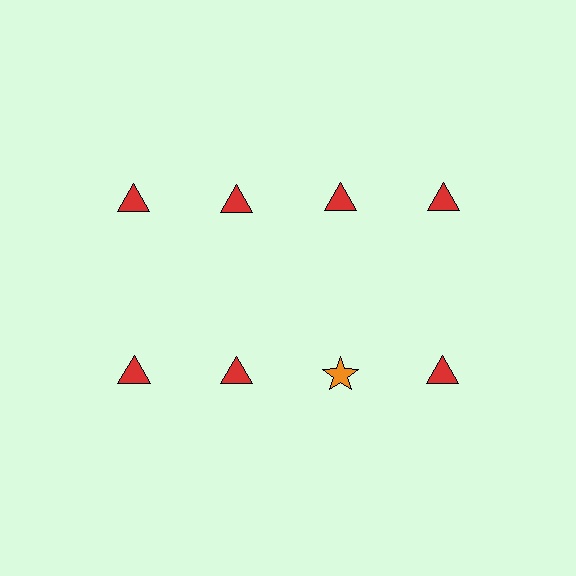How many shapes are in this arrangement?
There are 8 shapes arranged in a grid pattern.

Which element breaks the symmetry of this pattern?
The orange star in the second row, center column breaks the symmetry. All other shapes are red triangles.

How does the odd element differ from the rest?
It differs in both color (orange instead of red) and shape (star instead of triangle).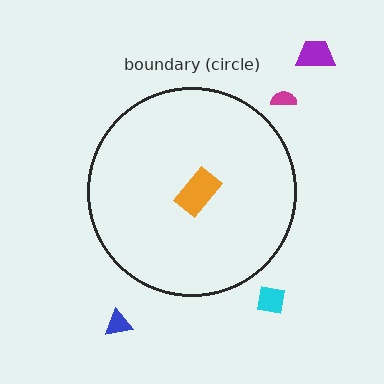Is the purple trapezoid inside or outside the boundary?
Outside.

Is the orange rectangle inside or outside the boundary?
Inside.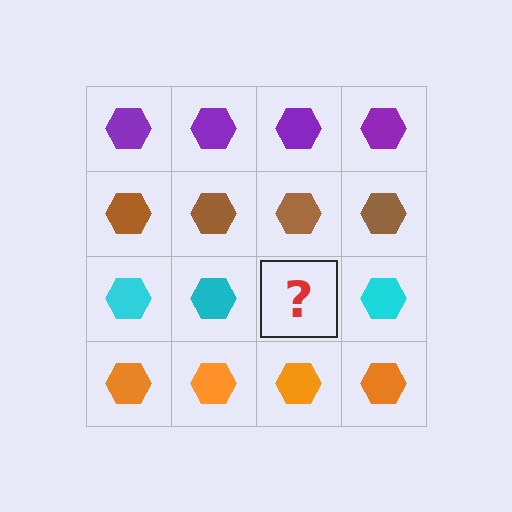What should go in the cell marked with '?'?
The missing cell should contain a cyan hexagon.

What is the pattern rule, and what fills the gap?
The rule is that each row has a consistent color. The gap should be filled with a cyan hexagon.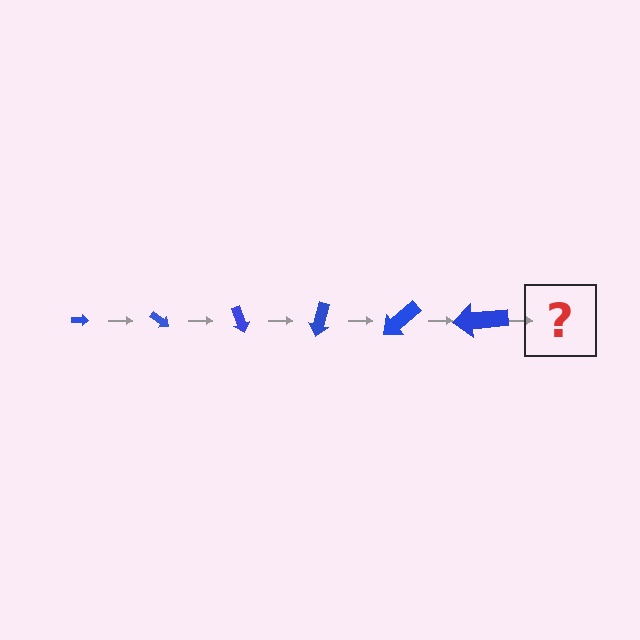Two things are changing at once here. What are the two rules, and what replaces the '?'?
The two rules are that the arrow grows larger each step and it rotates 35 degrees each step. The '?' should be an arrow, larger than the previous one and rotated 210 degrees from the start.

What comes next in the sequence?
The next element should be an arrow, larger than the previous one and rotated 210 degrees from the start.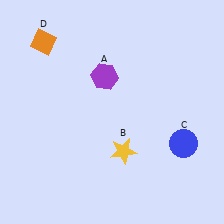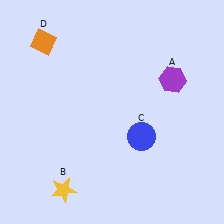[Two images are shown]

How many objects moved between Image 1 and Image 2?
3 objects moved between the two images.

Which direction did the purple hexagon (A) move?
The purple hexagon (A) moved right.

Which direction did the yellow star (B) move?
The yellow star (B) moved left.